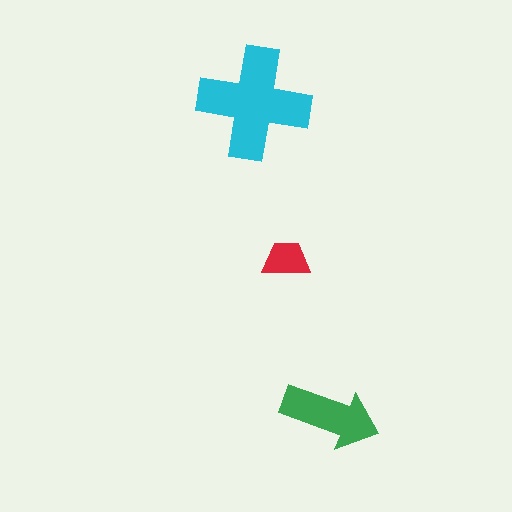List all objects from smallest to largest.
The red trapezoid, the green arrow, the cyan cross.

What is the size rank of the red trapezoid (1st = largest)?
3rd.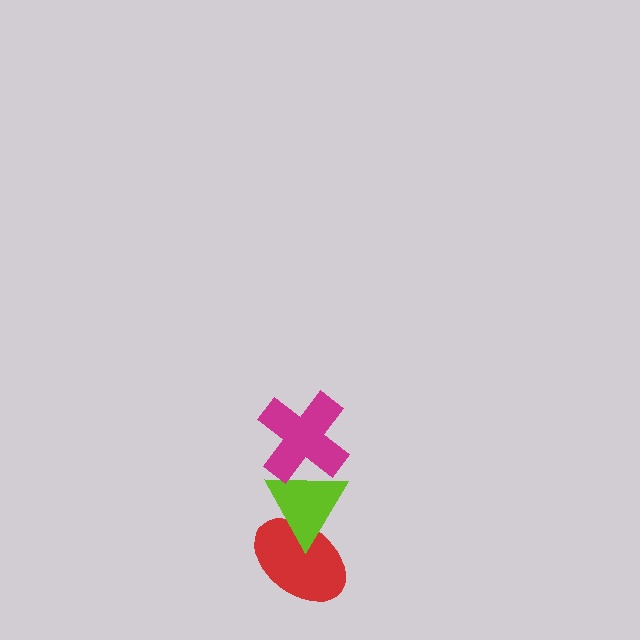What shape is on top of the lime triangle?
The magenta cross is on top of the lime triangle.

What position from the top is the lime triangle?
The lime triangle is 2nd from the top.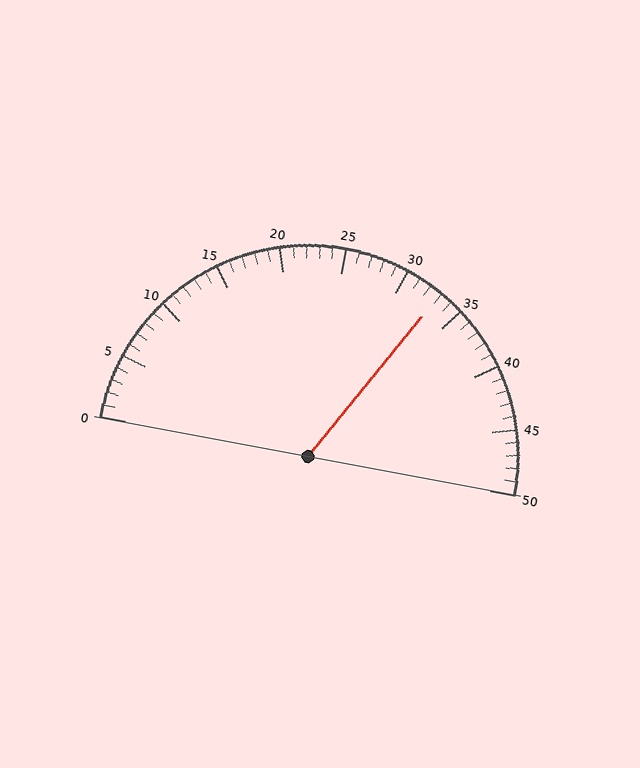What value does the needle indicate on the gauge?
The needle indicates approximately 33.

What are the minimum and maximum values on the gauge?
The gauge ranges from 0 to 50.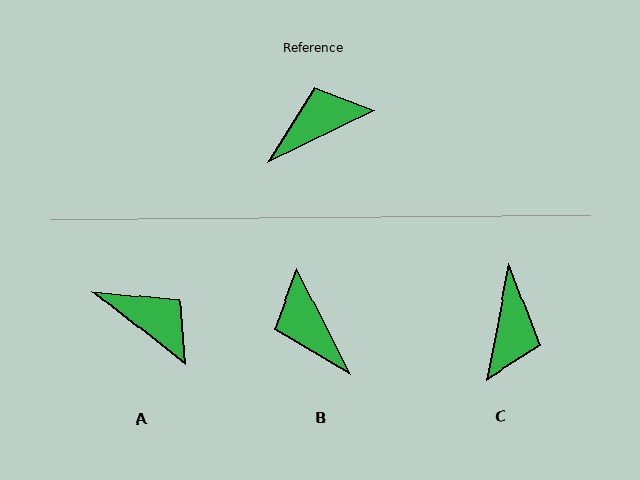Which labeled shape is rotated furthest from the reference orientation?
C, about 127 degrees away.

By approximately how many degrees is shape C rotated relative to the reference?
Approximately 127 degrees clockwise.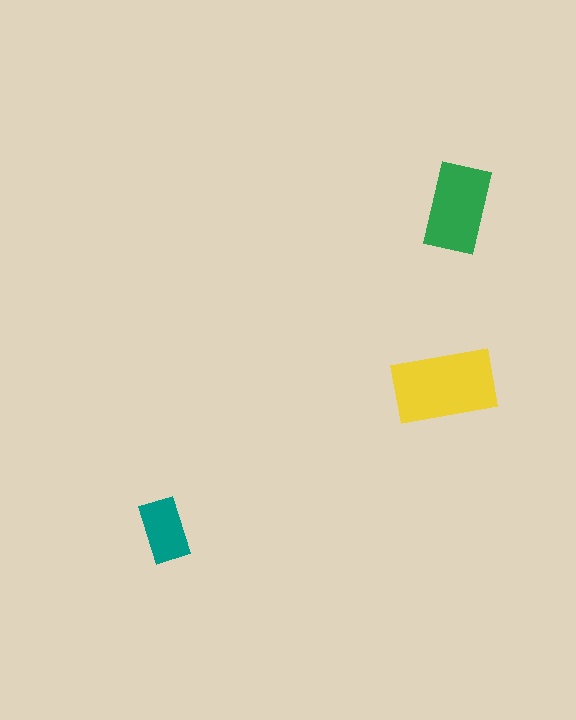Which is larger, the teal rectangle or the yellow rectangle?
The yellow one.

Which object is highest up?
The green rectangle is topmost.